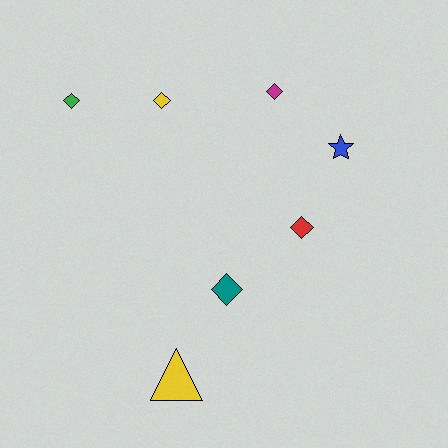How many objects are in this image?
There are 7 objects.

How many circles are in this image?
There are no circles.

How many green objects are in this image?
There is 1 green object.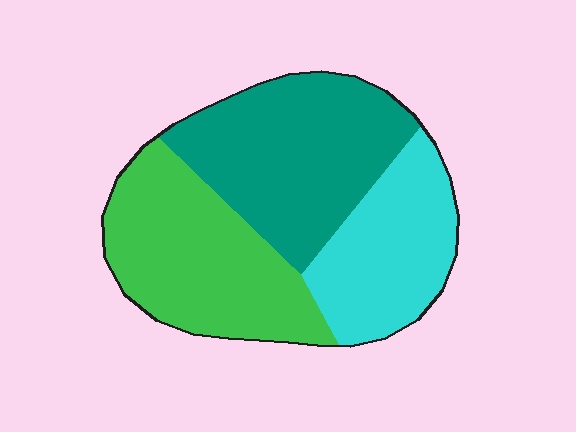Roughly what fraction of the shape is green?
Green takes up between a quarter and a half of the shape.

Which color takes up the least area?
Cyan, at roughly 25%.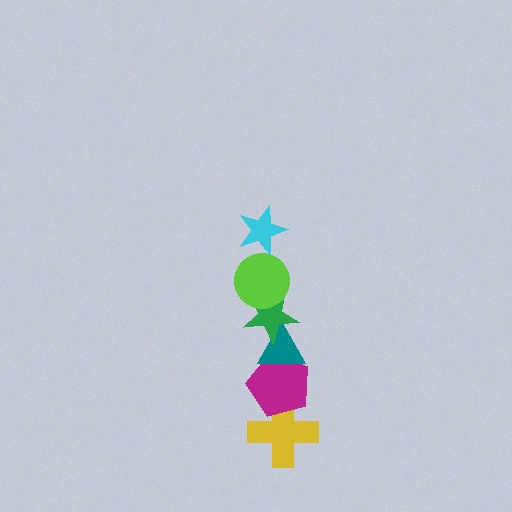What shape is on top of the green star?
The lime circle is on top of the green star.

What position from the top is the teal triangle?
The teal triangle is 4th from the top.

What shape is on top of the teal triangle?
The green star is on top of the teal triangle.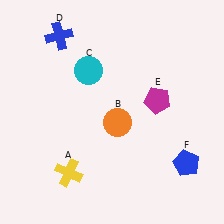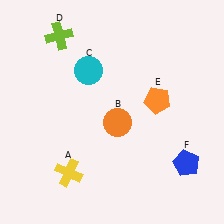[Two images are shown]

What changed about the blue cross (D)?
In Image 1, D is blue. In Image 2, it changed to lime.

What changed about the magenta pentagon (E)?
In Image 1, E is magenta. In Image 2, it changed to orange.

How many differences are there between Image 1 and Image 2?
There are 2 differences between the two images.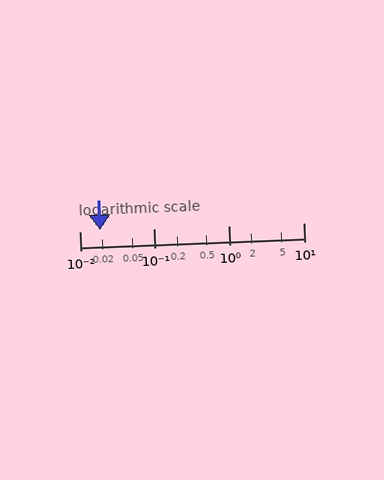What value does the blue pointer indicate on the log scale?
The pointer indicates approximately 0.019.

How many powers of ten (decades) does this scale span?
The scale spans 3 decades, from 0.01 to 10.